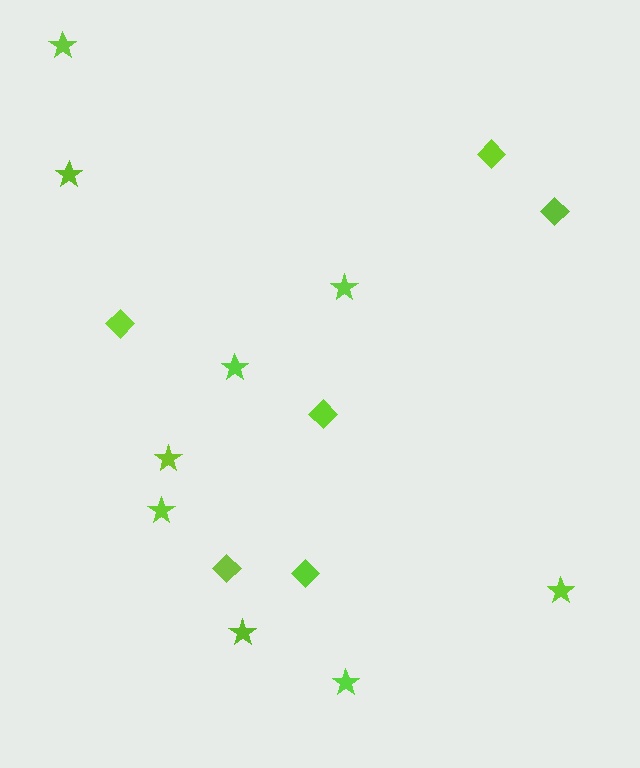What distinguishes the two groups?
There are 2 groups: one group of stars (9) and one group of diamonds (6).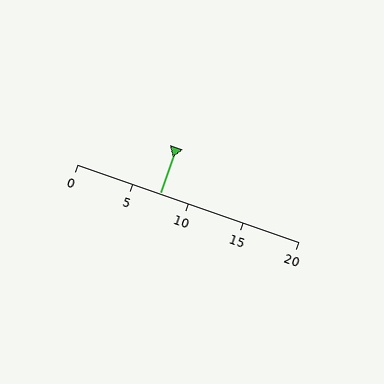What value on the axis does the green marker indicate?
The marker indicates approximately 7.5.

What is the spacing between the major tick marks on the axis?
The major ticks are spaced 5 apart.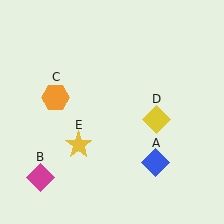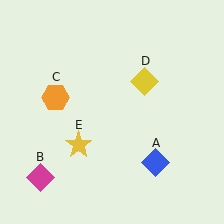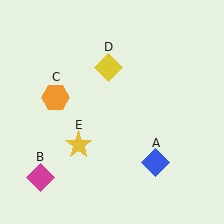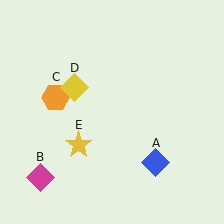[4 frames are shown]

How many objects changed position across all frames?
1 object changed position: yellow diamond (object D).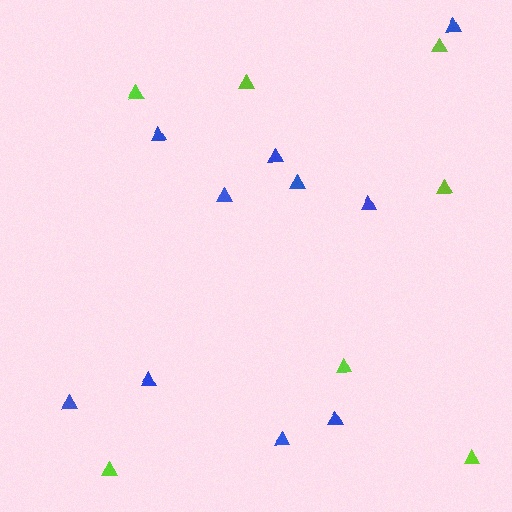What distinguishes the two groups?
There are 2 groups: one group of blue triangles (10) and one group of lime triangles (7).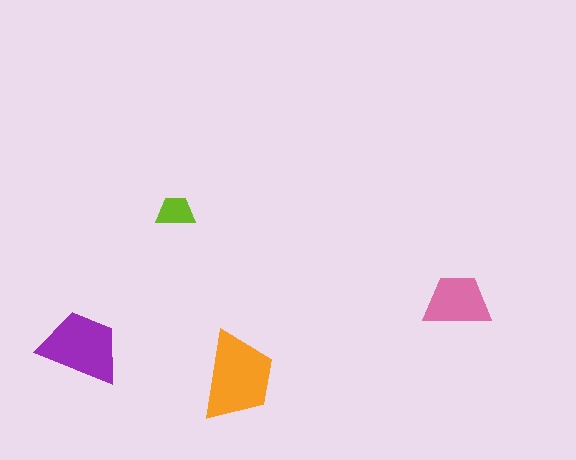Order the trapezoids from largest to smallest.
the orange one, the purple one, the pink one, the lime one.